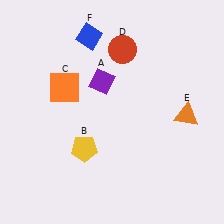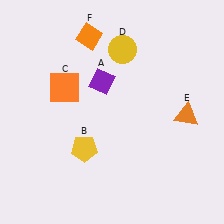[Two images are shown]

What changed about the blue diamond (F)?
In Image 1, F is blue. In Image 2, it changed to orange.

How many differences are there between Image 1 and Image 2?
There are 2 differences between the two images.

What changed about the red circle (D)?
In Image 1, D is red. In Image 2, it changed to yellow.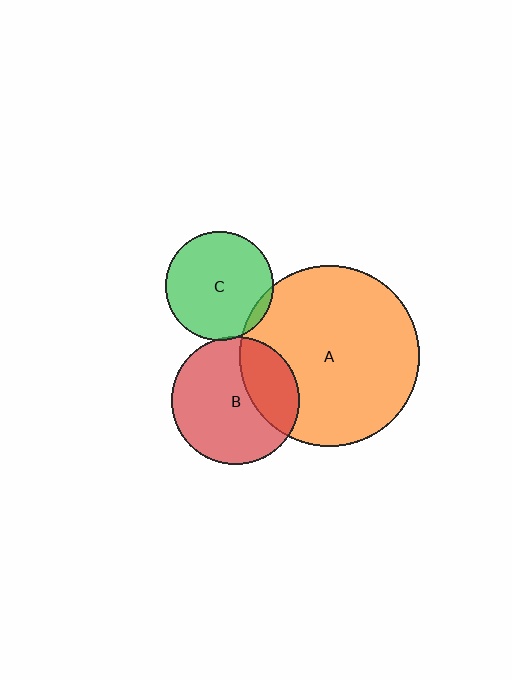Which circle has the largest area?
Circle A (orange).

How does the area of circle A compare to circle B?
Approximately 2.0 times.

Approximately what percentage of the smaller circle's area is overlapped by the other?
Approximately 30%.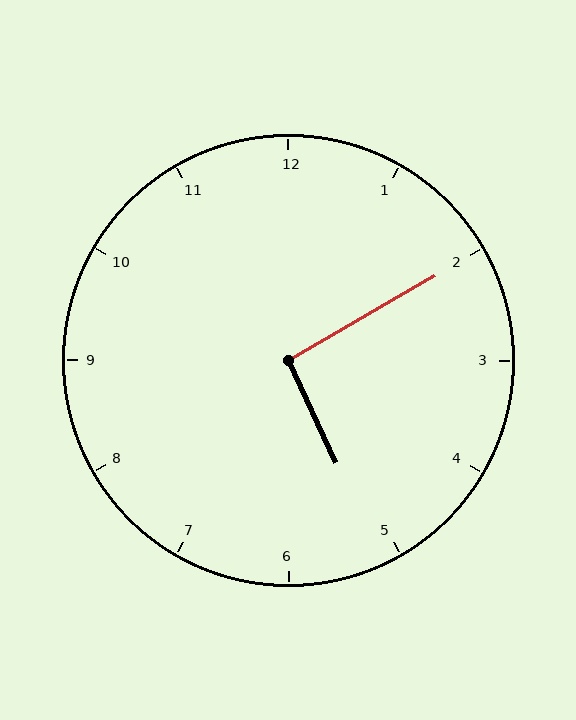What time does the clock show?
5:10.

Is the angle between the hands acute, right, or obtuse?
It is right.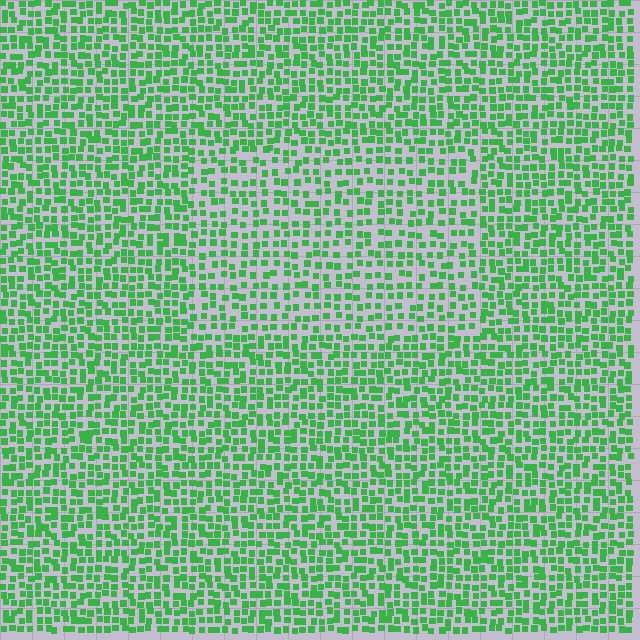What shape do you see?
I see a rectangle.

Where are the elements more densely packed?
The elements are more densely packed outside the rectangle boundary.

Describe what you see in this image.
The image contains small green elements arranged at two different densities. A rectangle-shaped region is visible where the elements are less densely packed than the surrounding area.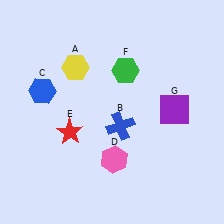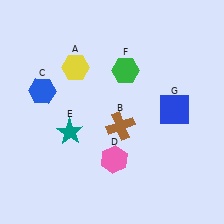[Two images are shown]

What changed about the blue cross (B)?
In Image 1, B is blue. In Image 2, it changed to brown.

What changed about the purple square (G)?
In Image 1, G is purple. In Image 2, it changed to blue.